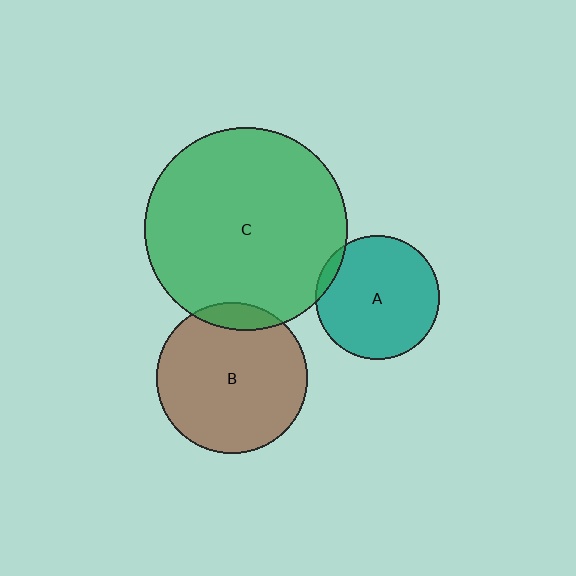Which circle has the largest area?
Circle C (green).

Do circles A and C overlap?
Yes.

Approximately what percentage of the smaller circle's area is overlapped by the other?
Approximately 5%.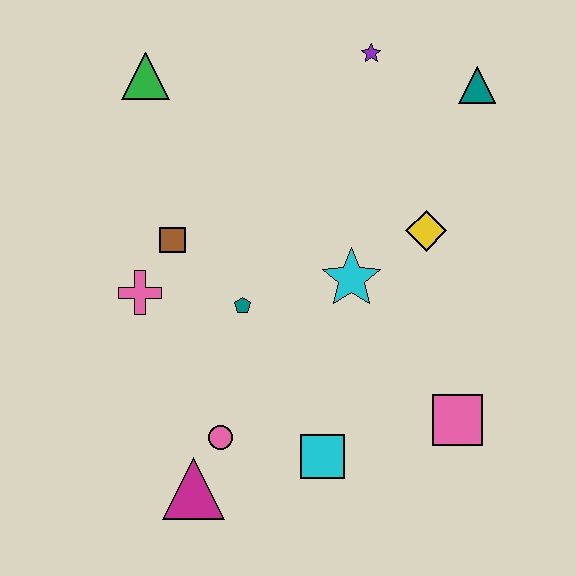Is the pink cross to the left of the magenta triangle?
Yes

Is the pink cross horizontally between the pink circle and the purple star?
No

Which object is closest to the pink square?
The cyan square is closest to the pink square.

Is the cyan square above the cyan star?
No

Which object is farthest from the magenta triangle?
The teal triangle is farthest from the magenta triangle.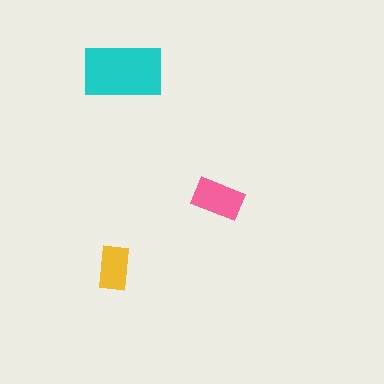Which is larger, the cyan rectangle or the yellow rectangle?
The cyan one.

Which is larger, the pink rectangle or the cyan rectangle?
The cyan one.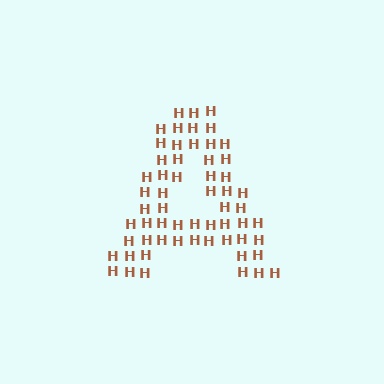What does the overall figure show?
The overall figure shows the letter A.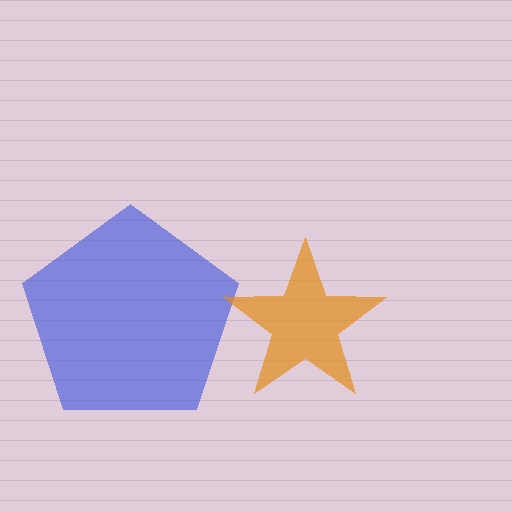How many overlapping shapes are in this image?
There are 2 overlapping shapes in the image.